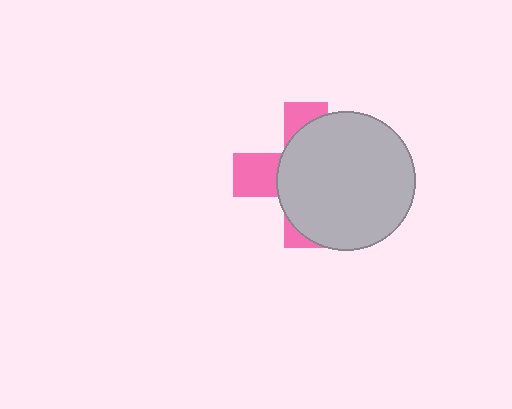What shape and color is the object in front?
The object in front is a light gray circle.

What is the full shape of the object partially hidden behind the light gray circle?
The partially hidden object is a pink cross.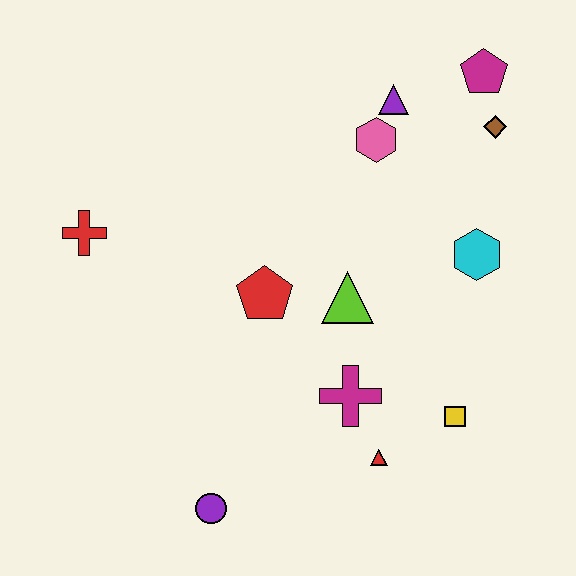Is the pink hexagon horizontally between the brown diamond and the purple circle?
Yes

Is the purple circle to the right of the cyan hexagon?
No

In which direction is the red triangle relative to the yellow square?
The red triangle is to the left of the yellow square.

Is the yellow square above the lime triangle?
No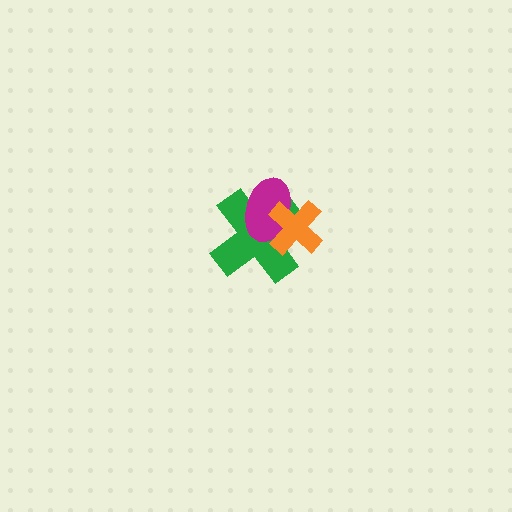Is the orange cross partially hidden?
No, no other shape covers it.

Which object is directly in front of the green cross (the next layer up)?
The magenta ellipse is directly in front of the green cross.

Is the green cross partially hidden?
Yes, it is partially covered by another shape.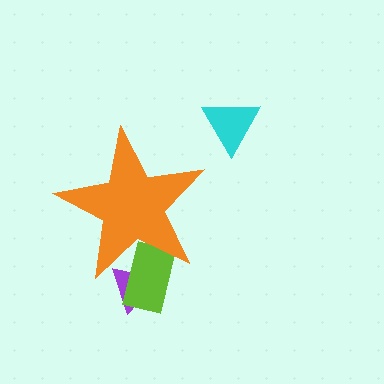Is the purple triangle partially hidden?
Yes, the purple triangle is partially hidden behind the orange star.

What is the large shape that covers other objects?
An orange star.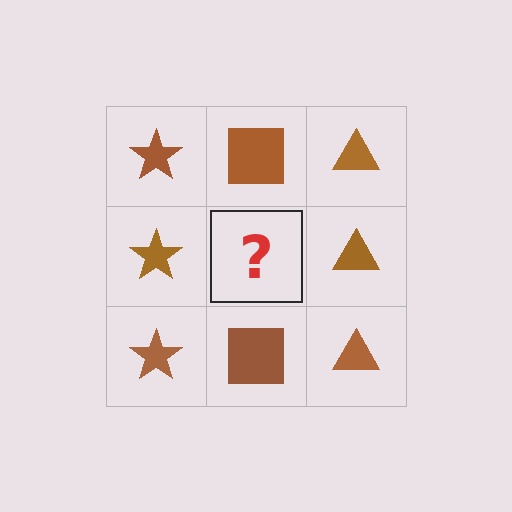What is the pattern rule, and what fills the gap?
The rule is that each column has a consistent shape. The gap should be filled with a brown square.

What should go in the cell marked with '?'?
The missing cell should contain a brown square.